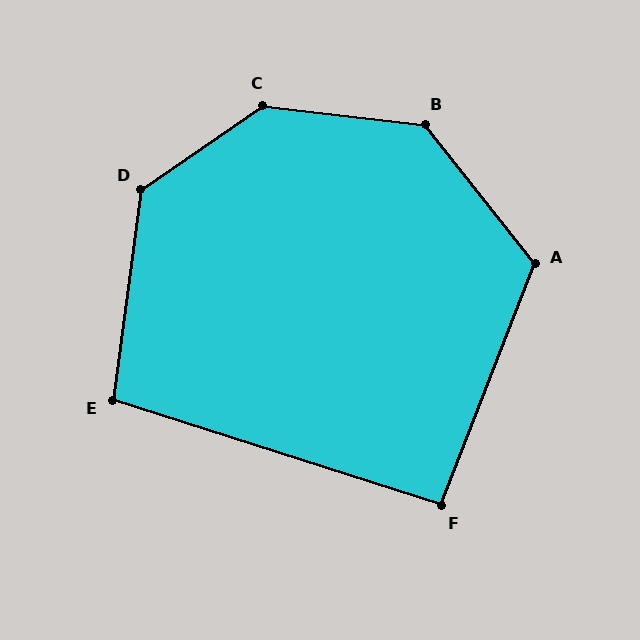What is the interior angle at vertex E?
Approximately 100 degrees (obtuse).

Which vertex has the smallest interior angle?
F, at approximately 93 degrees.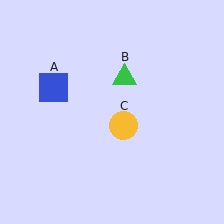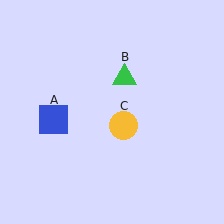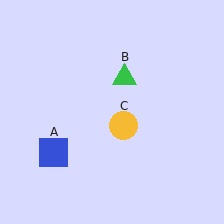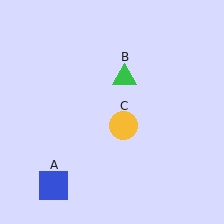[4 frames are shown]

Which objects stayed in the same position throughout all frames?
Green triangle (object B) and yellow circle (object C) remained stationary.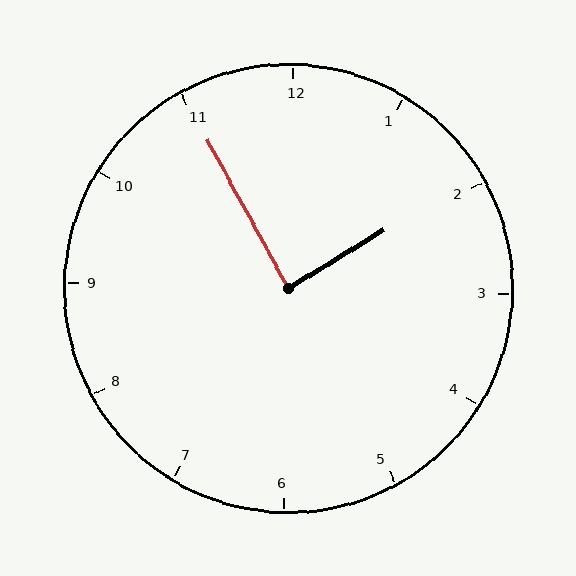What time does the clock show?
1:55.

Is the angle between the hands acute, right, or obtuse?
It is right.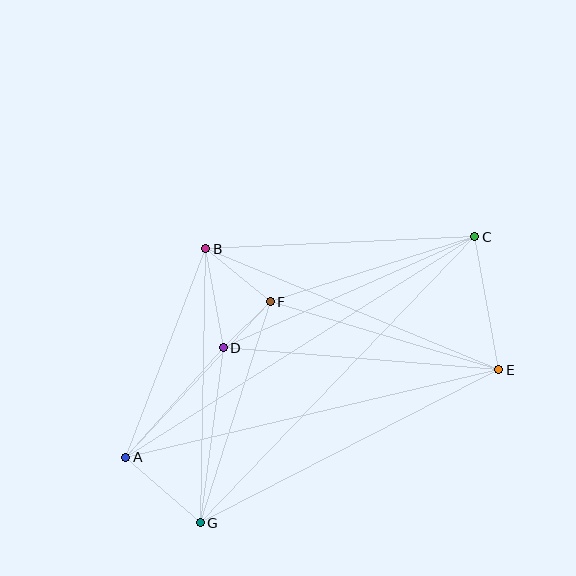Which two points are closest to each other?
Points D and F are closest to each other.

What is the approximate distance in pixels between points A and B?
The distance between A and B is approximately 224 pixels.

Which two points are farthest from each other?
Points A and C are farthest from each other.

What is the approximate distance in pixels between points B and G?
The distance between B and G is approximately 274 pixels.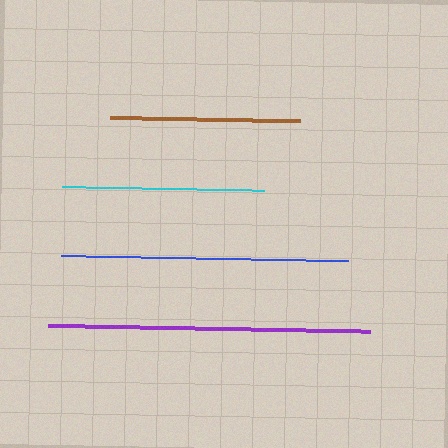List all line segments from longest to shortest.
From longest to shortest: purple, blue, cyan, brown.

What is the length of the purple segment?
The purple segment is approximately 323 pixels long.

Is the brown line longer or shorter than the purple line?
The purple line is longer than the brown line.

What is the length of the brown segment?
The brown segment is approximately 190 pixels long.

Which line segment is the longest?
The purple line is the longest at approximately 323 pixels.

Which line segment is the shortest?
The brown line is the shortest at approximately 190 pixels.